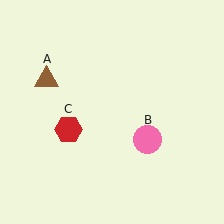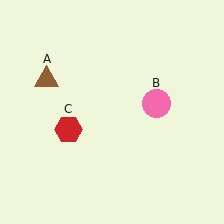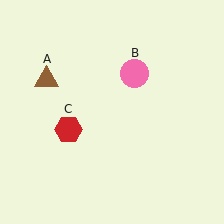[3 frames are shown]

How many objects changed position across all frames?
1 object changed position: pink circle (object B).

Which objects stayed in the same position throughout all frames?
Brown triangle (object A) and red hexagon (object C) remained stationary.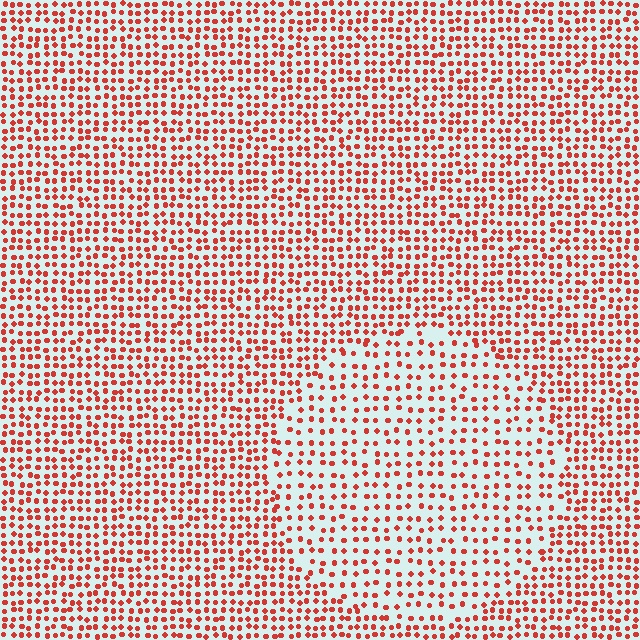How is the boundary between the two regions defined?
The boundary is defined by a change in element density (approximately 1.7x ratio). All elements are the same color, size, and shape.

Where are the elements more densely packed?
The elements are more densely packed outside the circle boundary.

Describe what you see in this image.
The image contains small red elements arranged at two different densities. A circle-shaped region is visible where the elements are less densely packed than the surrounding area.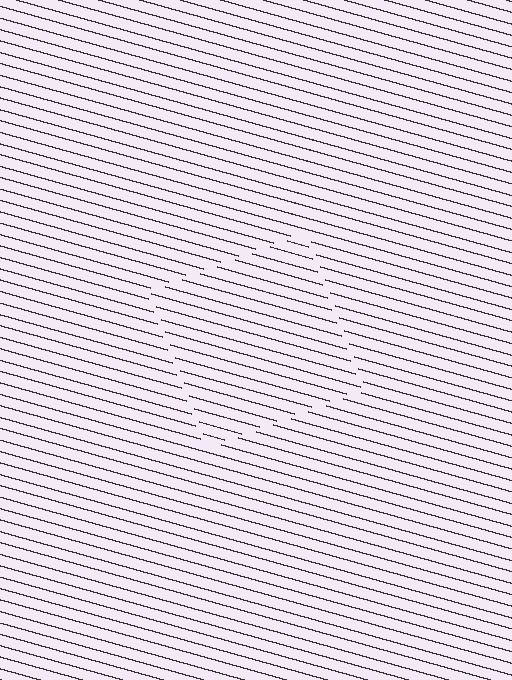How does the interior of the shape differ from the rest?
The interior of the shape contains the same grating, shifted by half a period — the contour is defined by the phase discontinuity where line-ends from the inner and outer gratings abut.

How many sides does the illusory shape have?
4 sides — the line-ends trace a square.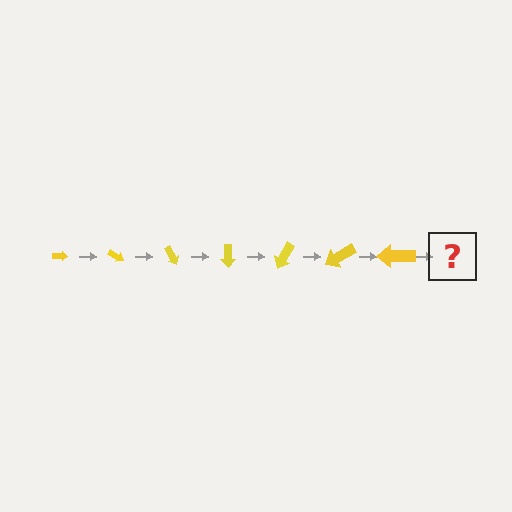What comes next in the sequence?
The next element should be an arrow, larger than the previous one and rotated 210 degrees from the start.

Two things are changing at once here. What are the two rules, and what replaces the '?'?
The two rules are that the arrow grows larger each step and it rotates 30 degrees each step. The '?' should be an arrow, larger than the previous one and rotated 210 degrees from the start.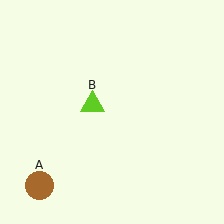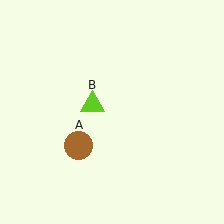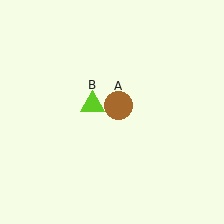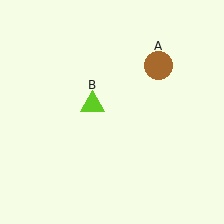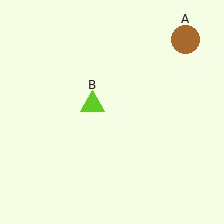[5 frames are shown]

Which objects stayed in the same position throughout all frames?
Lime triangle (object B) remained stationary.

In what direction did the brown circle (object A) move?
The brown circle (object A) moved up and to the right.